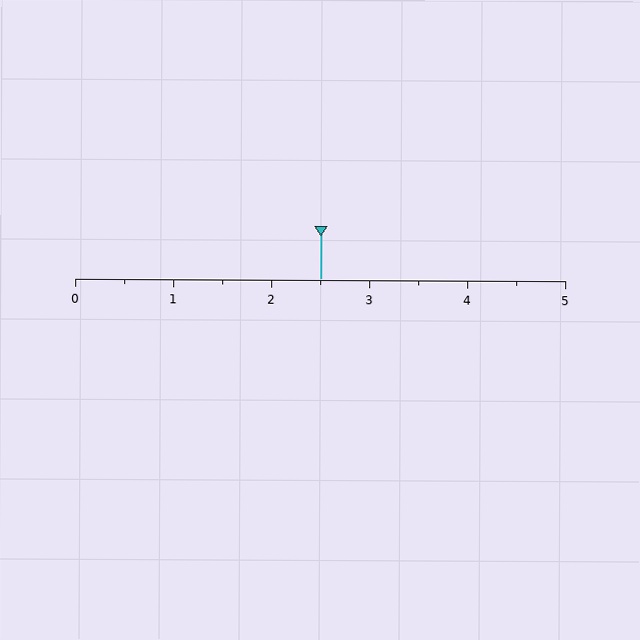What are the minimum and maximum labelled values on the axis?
The axis runs from 0 to 5.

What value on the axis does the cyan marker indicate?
The marker indicates approximately 2.5.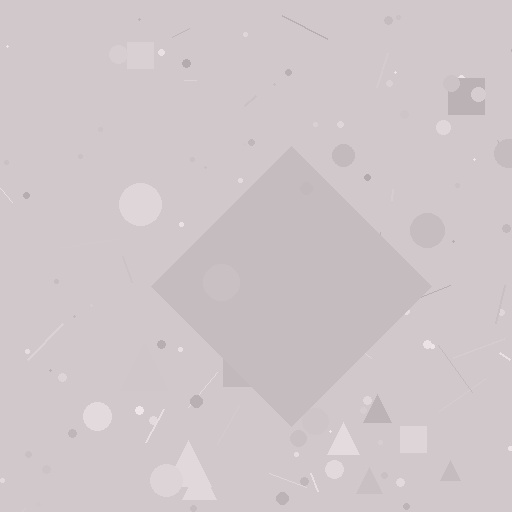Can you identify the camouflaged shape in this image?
The camouflaged shape is a diamond.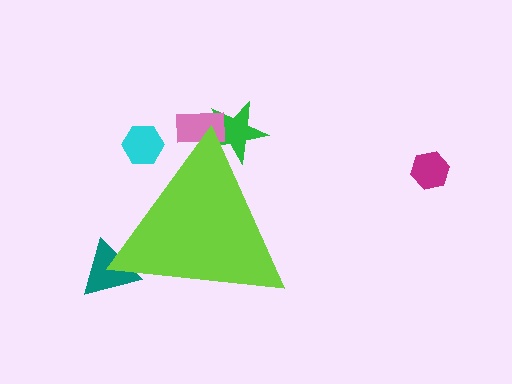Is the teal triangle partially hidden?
Yes, the teal triangle is partially hidden behind the lime triangle.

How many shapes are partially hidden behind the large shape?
4 shapes are partially hidden.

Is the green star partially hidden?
Yes, the green star is partially hidden behind the lime triangle.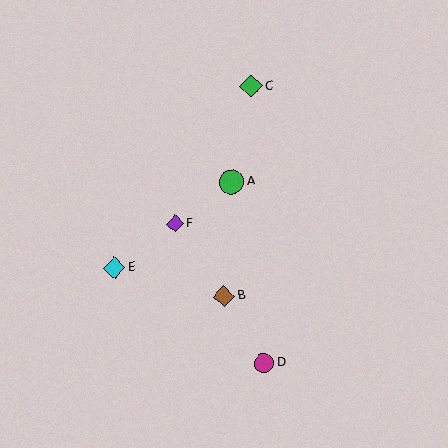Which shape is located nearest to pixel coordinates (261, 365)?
The magenta circle (labeled D) at (264, 363) is nearest to that location.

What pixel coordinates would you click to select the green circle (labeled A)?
Click at (231, 182) to select the green circle A.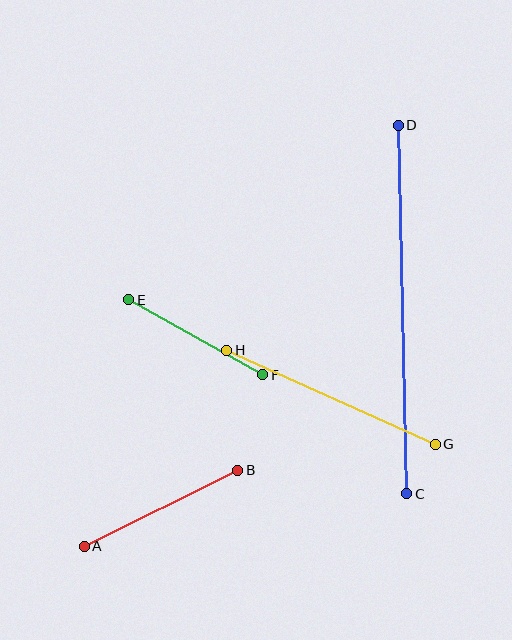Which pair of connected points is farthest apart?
Points C and D are farthest apart.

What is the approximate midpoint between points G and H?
The midpoint is at approximately (331, 397) pixels.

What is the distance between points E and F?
The distance is approximately 154 pixels.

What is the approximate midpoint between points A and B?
The midpoint is at approximately (161, 508) pixels.